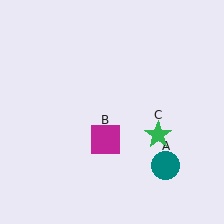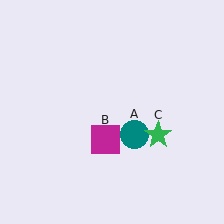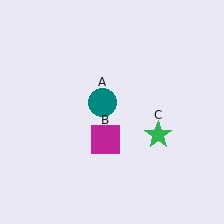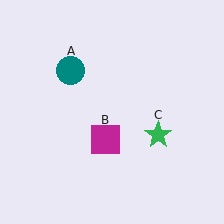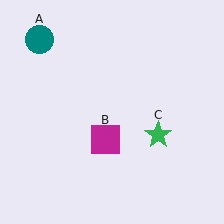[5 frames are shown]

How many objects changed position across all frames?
1 object changed position: teal circle (object A).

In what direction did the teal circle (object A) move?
The teal circle (object A) moved up and to the left.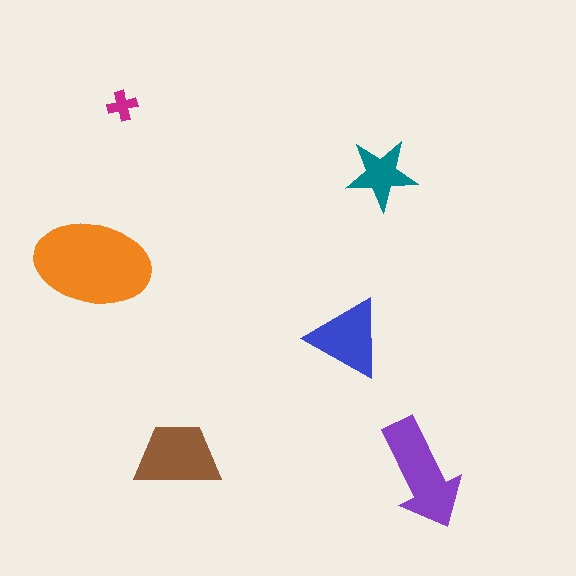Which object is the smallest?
The magenta cross.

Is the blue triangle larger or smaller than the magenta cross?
Larger.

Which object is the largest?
The orange ellipse.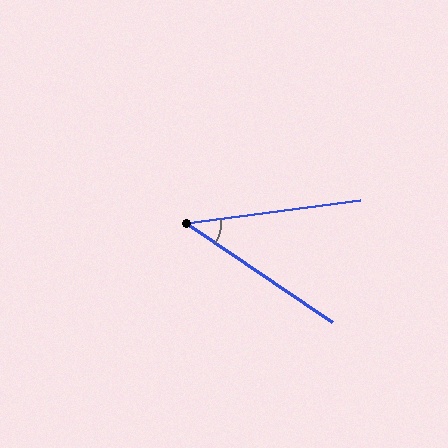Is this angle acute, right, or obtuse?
It is acute.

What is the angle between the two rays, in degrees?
Approximately 42 degrees.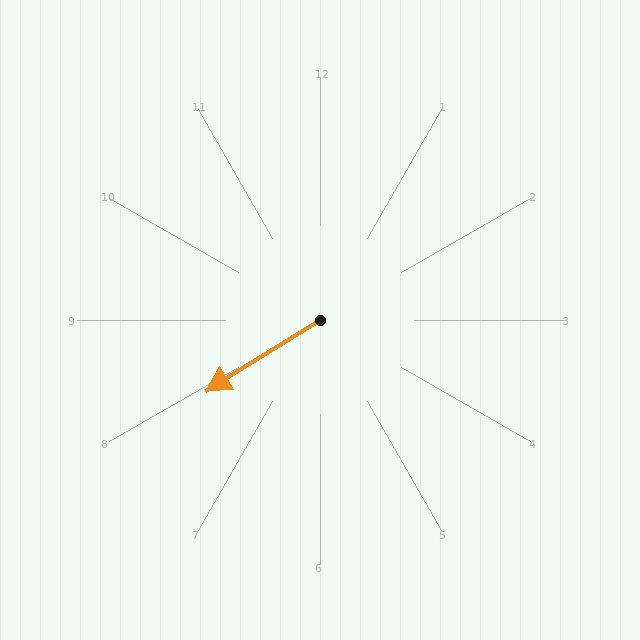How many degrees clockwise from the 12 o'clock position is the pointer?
Approximately 238 degrees.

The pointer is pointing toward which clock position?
Roughly 8 o'clock.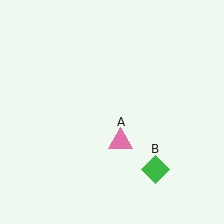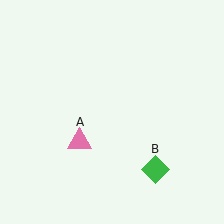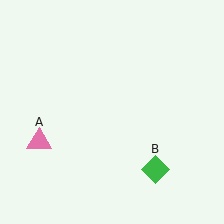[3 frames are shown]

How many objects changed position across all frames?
1 object changed position: pink triangle (object A).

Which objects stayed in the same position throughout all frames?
Green diamond (object B) remained stationary.